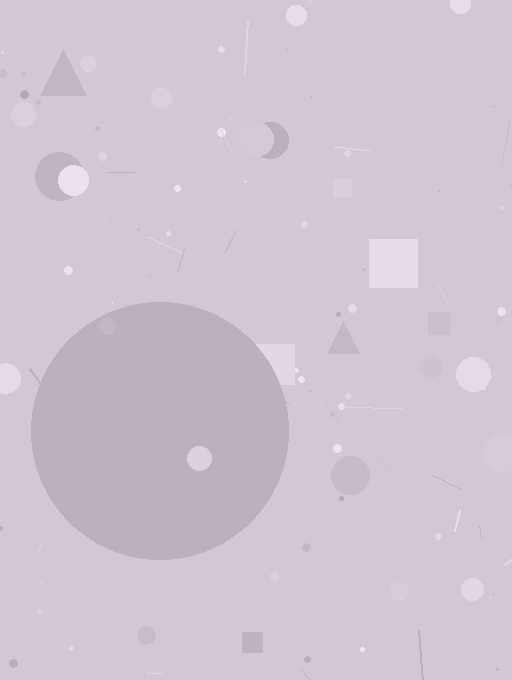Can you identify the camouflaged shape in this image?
The camouflaged shape is a circle.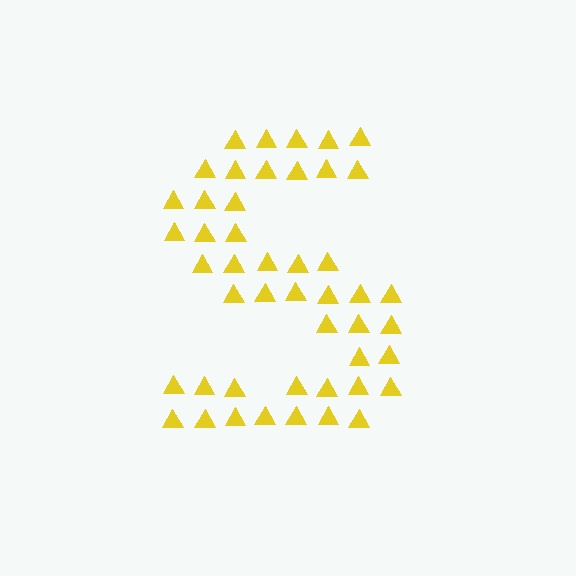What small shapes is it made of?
It is made of small triangles.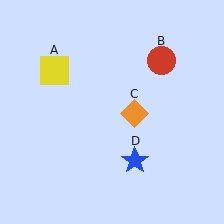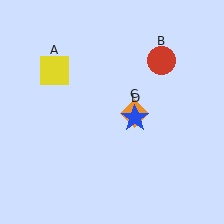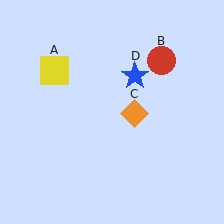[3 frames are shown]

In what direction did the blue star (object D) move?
The blue star (object D) moved up.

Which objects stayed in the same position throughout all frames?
Yellow square (object A) and red circle (object B) and orange diamond (object C) remained stationary.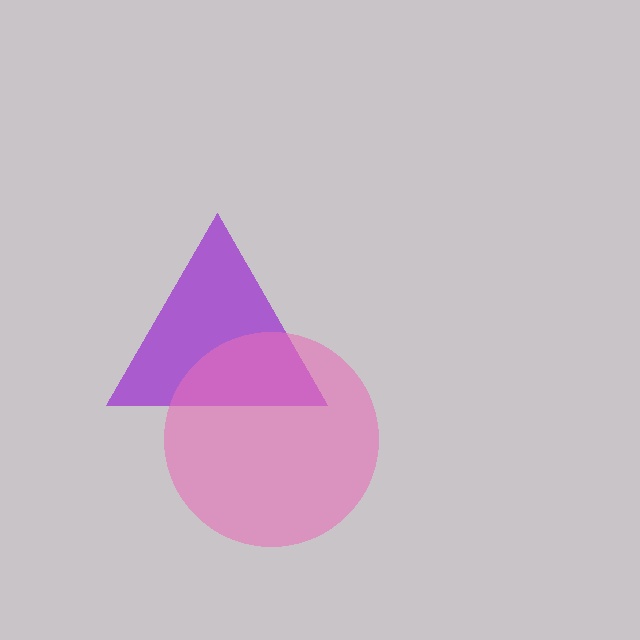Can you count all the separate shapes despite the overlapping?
Yes, there are 2 separate shapes.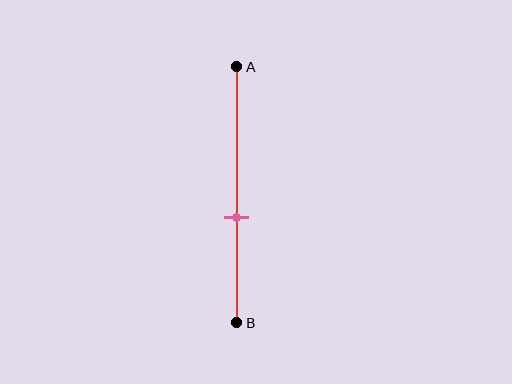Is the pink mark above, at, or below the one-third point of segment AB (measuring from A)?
The pink mark is below the one-third point of segment AB.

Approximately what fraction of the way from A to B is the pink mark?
The pink mark is approximately 60% of the way from A to B.